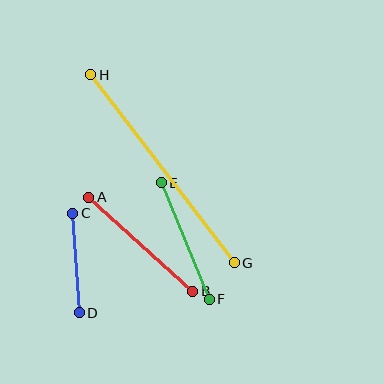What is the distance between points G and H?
The distance is approximately 236 pixels.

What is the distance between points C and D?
The distance is approximately 99 pixels.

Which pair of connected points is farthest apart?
Points G and H are farthest apart.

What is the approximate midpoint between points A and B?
The midpoint is at approximately (141, 244) pixels.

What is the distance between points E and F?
The distance is approximately 126 pixels.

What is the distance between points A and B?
The distance is approximately 140 pixels.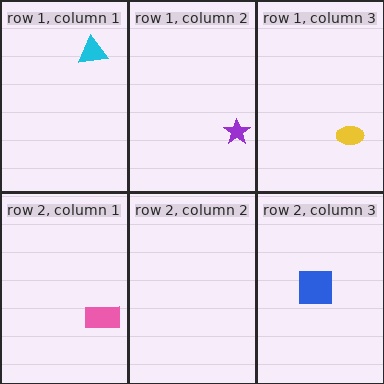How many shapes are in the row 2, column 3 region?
1.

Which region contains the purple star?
The row 1, column 2 region.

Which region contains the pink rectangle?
The row 2, column 1 region.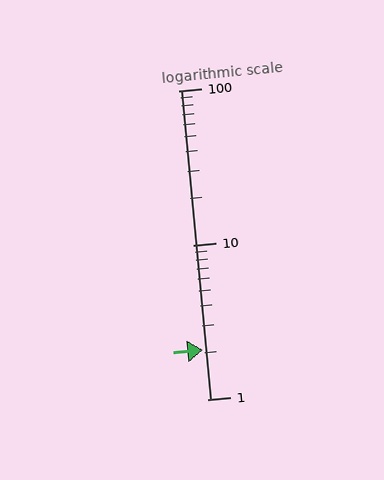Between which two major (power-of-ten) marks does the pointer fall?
The pointer is between 1 and 10.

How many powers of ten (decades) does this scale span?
The scale spans 2 decades, from 1 to 100.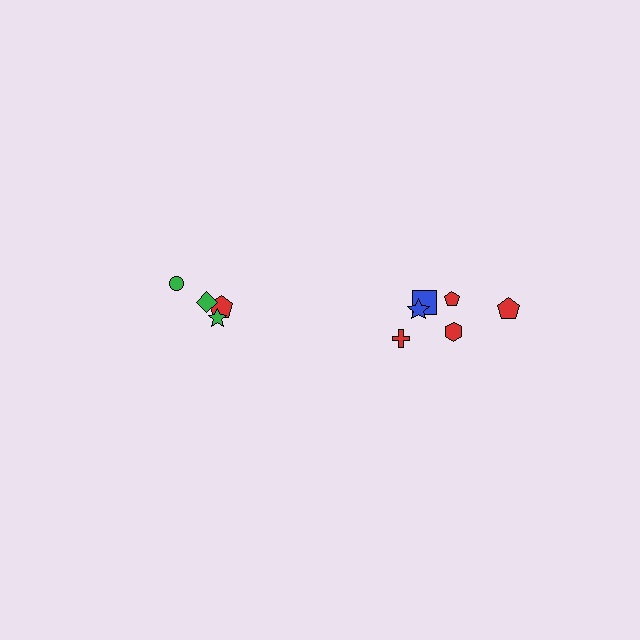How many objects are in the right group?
There are 6 objects.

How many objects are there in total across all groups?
There are 10 objects.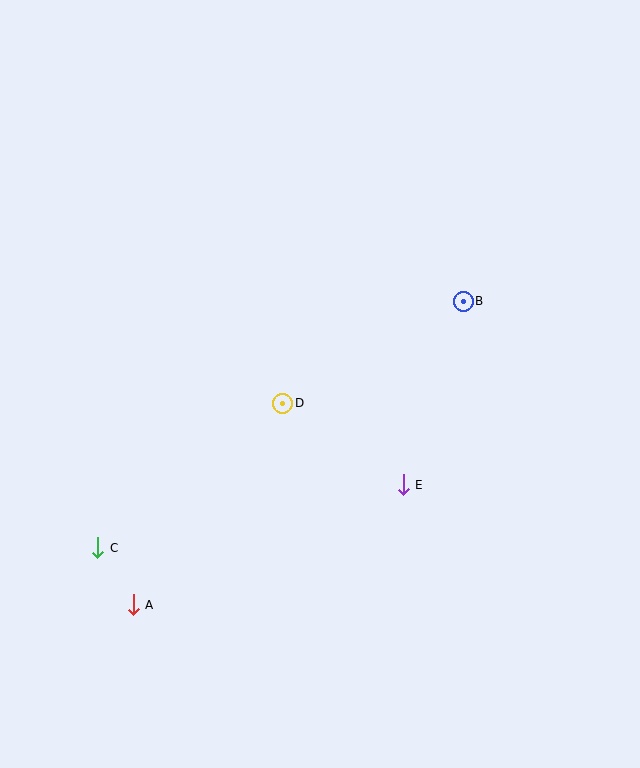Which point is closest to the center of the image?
Point D at (283, 403) is closest to the center.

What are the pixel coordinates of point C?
Point C is at (98, 548).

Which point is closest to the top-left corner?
Point D is closest to the top-left corner.